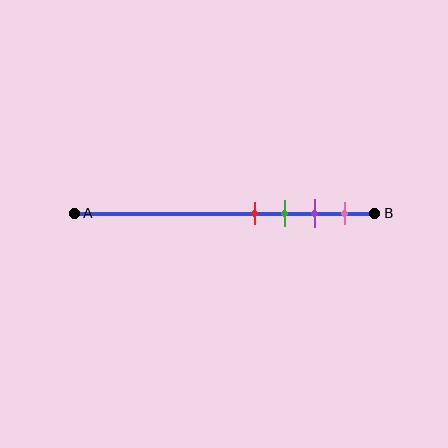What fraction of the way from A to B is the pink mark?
The pink mark is approximately 90% (0.9) of the way from A to B.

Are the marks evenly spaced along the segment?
Yes, the marks are approximately evenly spaced.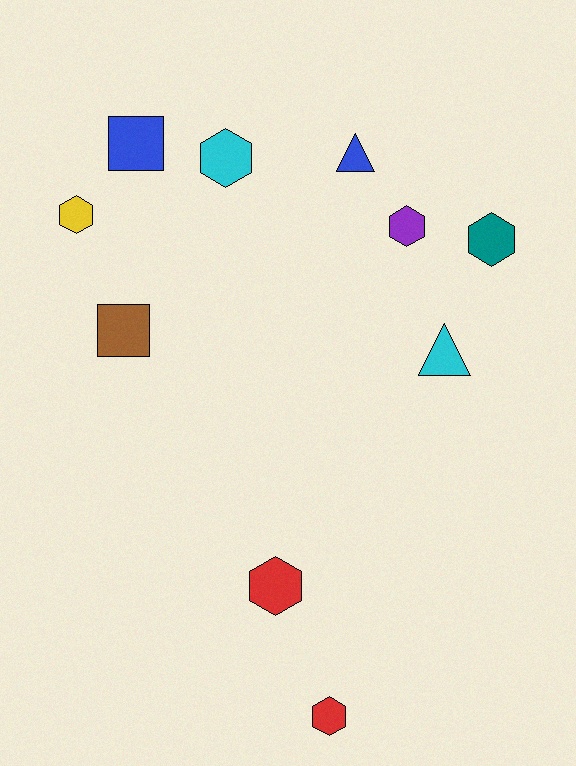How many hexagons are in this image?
There are 6 hexagons.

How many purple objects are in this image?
There is 1 purple object.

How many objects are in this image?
There are 10 objects.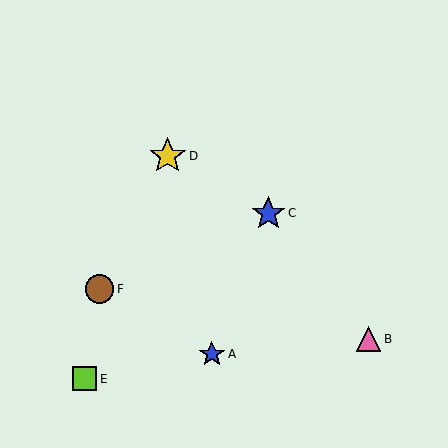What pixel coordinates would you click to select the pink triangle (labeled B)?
Click at (369, 339) to select the pink triangle B.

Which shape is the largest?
The yellow star (labeled D) is the largest.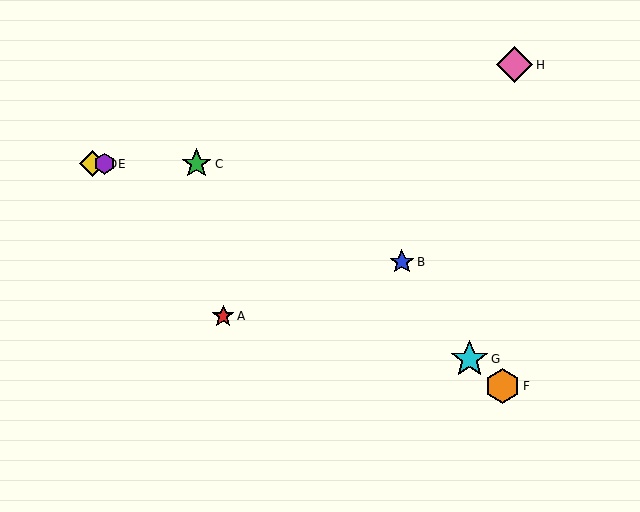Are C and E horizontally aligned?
Yes, both are at y≈164.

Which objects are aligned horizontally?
Objects C, D, E are aligned horizontally.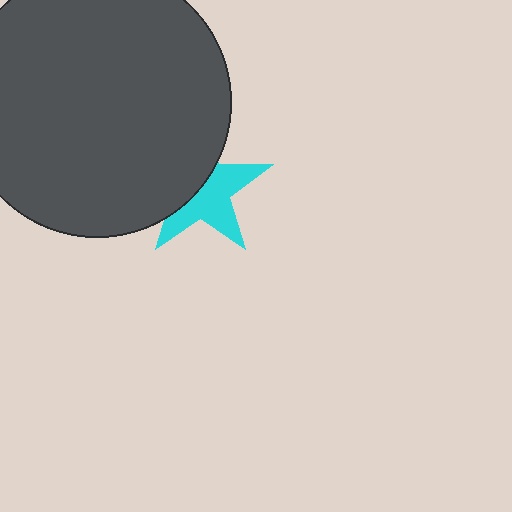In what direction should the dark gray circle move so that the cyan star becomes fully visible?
The dark gray circle should move left. That is the shortest direction to clear the overlap and leave the cyan star fully visible.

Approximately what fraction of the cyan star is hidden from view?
Roughly 46% of the cyan star is hidden behind the dark gray circle.